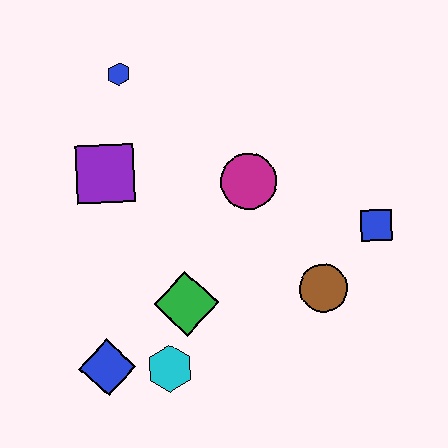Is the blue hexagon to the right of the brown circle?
No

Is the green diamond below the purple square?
Yes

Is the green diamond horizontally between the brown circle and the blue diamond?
Yes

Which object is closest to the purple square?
The blue hexagon is closest to the purple square.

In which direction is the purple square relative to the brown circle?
The purple square is to the left of the brown circle.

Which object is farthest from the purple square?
The blue square is farthest from the purple square.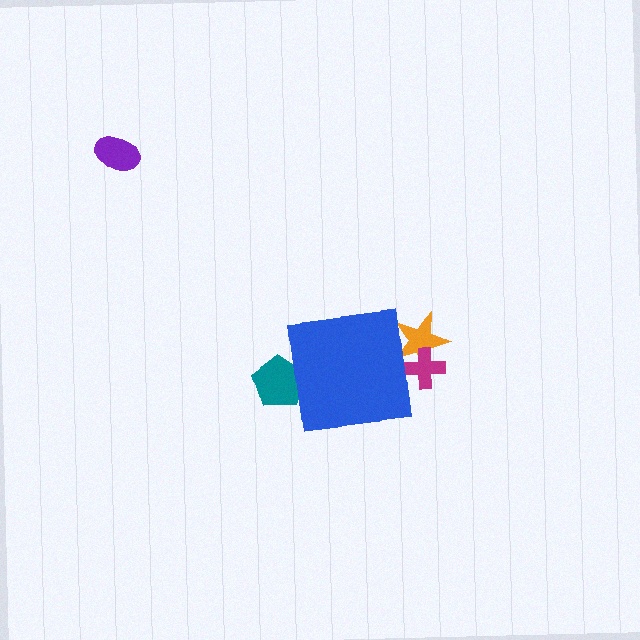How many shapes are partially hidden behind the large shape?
3 shapes are partially hidden.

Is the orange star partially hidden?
Yes, the orange star is partially hidden behind the blue square.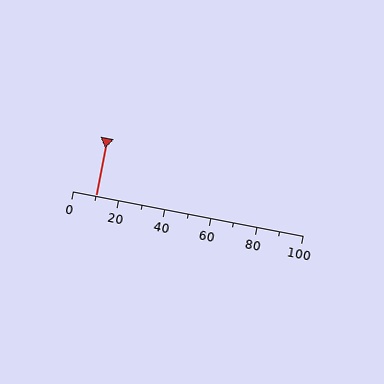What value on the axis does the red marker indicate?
The marker indicates approximately 10.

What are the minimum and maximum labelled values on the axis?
The axis runs from 0 to 100.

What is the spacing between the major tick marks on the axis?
The major ticks are spaced 20 apart.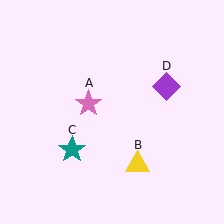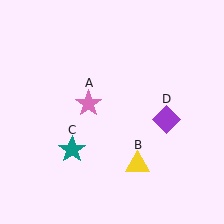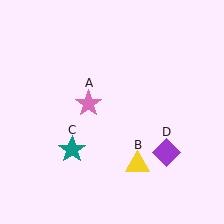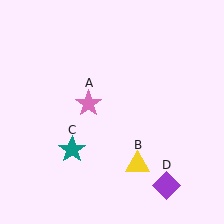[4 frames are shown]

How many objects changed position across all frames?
1 object changed position: purple diamond (object D).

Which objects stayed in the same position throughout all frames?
Pink star (object A) and yellow triangle (object B) and teal star (object C) remained stationary.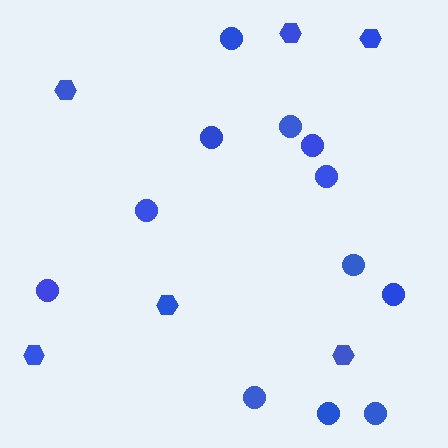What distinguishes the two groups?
There are 2 groups: one group of hexagons (6) and one group of circles (12).